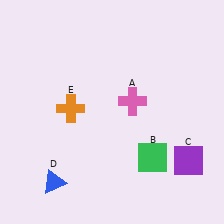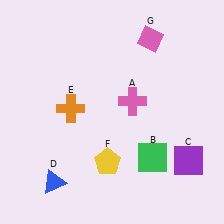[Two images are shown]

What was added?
A yellow pentagon (F), a pink diamond (G) were added in Image 2.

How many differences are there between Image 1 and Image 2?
There are 2 differences between the two images.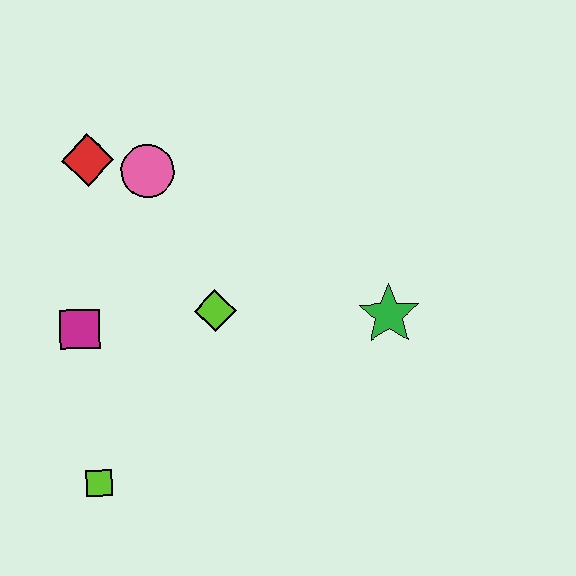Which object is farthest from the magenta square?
The green star is farthest from the magenta square.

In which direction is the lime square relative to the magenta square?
The lime square is below the magenta square.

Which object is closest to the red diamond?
The pink circle is closest to the red diamond.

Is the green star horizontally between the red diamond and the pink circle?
No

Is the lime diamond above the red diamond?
No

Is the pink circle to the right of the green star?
No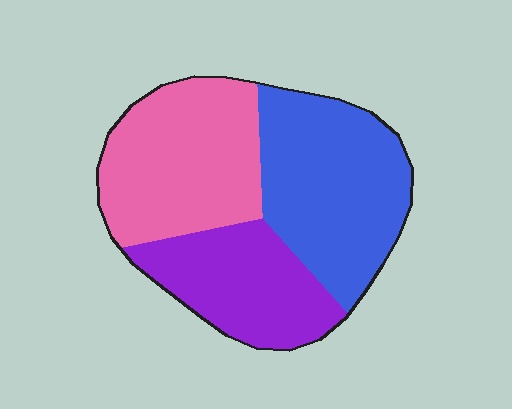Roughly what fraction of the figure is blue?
Blue takes up about three eighths (3/8) of the figure.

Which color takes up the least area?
Purple, at roughly 25%.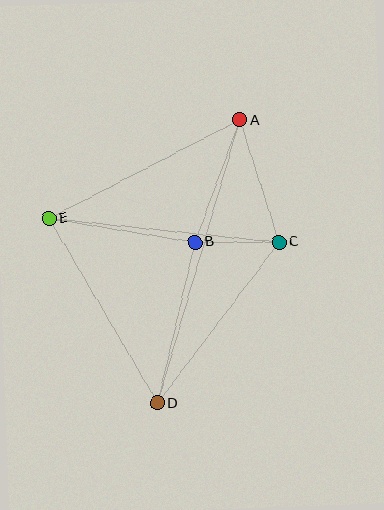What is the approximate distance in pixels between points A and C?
The distance between A and C is approximately 128 pixels.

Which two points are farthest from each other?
Points A and D are farthest from each other.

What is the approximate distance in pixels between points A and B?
The distance between A and B is approximately 130 pixels.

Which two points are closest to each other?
Points B and C are closest to each other.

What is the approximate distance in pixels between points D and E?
The distance between D and E is approximately 214 pixels.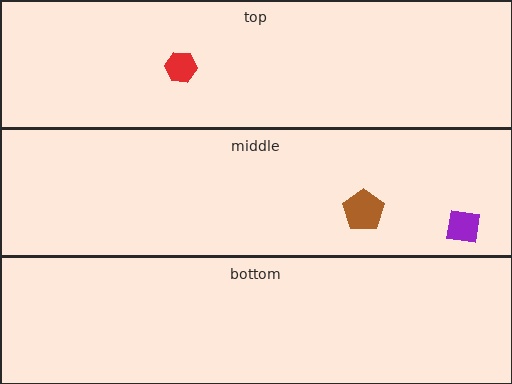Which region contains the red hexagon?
The top region.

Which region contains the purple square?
The middle region.